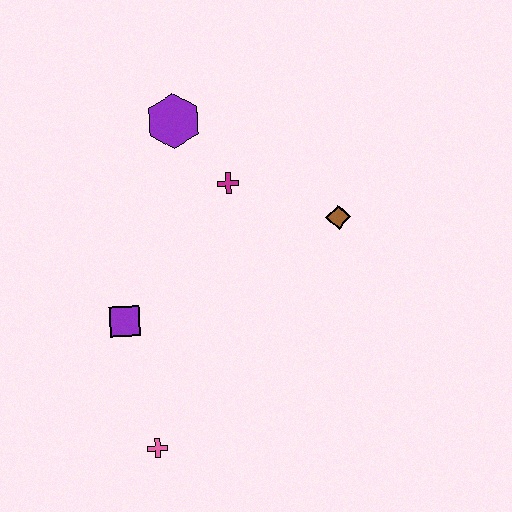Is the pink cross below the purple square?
Yes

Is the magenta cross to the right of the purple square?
Yes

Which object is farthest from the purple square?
The brown diamond is farthest from the purple square.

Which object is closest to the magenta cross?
The purple hexagon is closest to the magenta cross.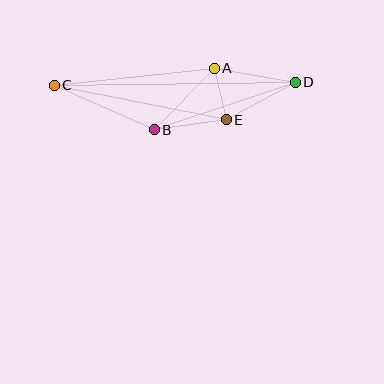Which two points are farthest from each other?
Points C and D are farthest from each other.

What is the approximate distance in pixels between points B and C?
The distance between B and C is approximately 110 pixels.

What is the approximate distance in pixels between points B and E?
The distance between B and E is approximately 72 pixels.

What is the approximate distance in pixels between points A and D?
The distance between A and D is approximately 82 pixels.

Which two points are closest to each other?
Points A and E are closest to each other.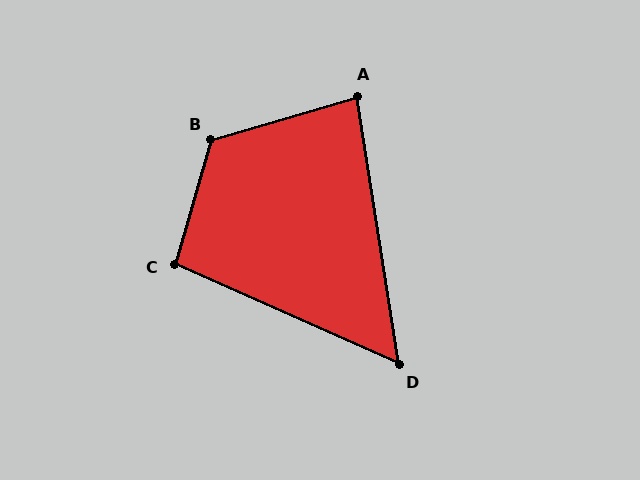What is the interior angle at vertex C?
Approximately 97 degrees (obtuse).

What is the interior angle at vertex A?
Approximately 83 degrees (acute).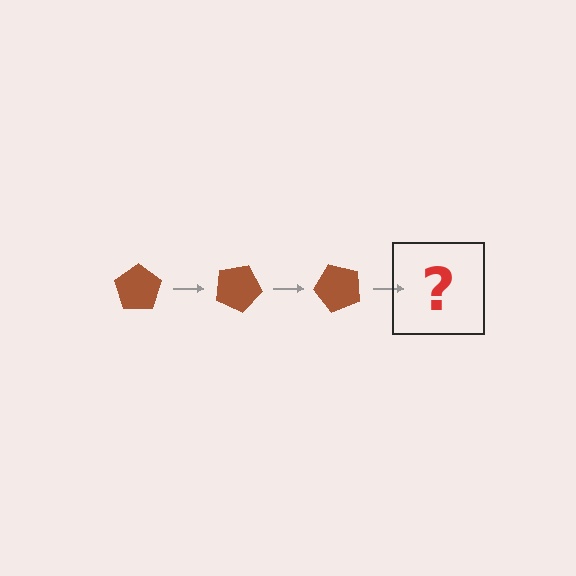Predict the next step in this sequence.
The next step is a brown pentagon rotated 75 degrees.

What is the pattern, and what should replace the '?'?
The pattern is that the pentagon rotates 25 degrees each step. The '?' should be a brown pentagon rotated 75 degrees.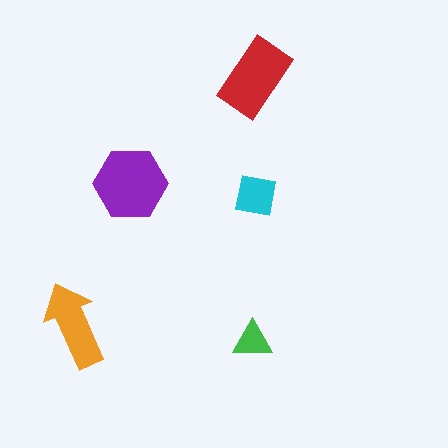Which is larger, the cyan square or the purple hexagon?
The purple hexagon.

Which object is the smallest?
The green triangle.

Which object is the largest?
The purple hexagon.